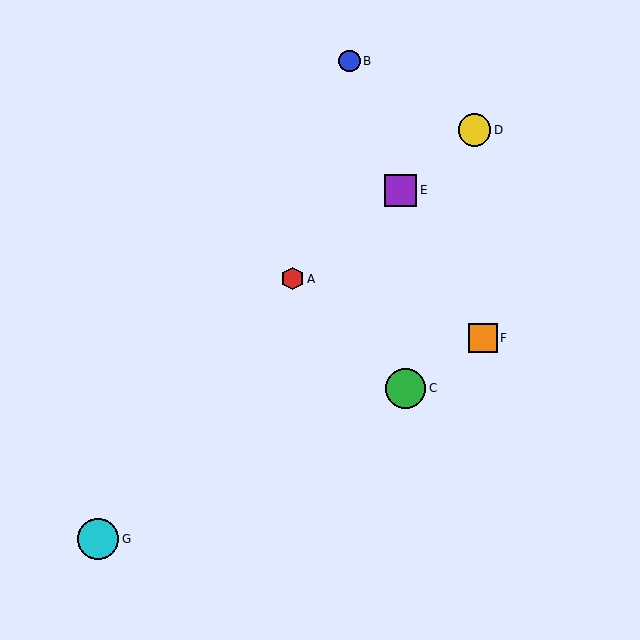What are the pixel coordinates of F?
Object F is at (483, 338).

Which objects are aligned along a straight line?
Objects A, D, E are aligned along a straight line.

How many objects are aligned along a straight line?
3 objects (A, D, E) are aligned along a straight line.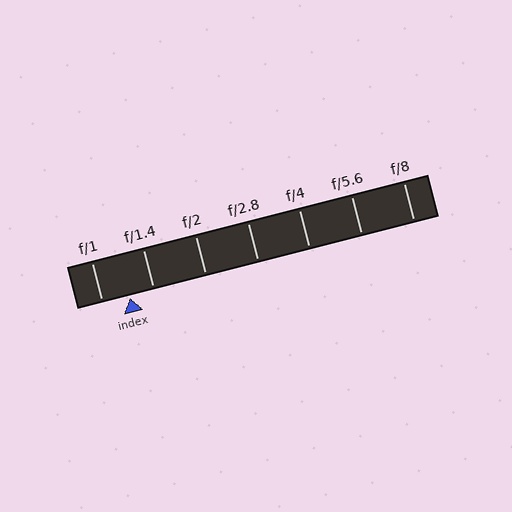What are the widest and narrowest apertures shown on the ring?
The widest aperture shown is f/1 and the narrowest is f/8.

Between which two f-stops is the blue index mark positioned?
The index mark is between f/1 and f/1.4.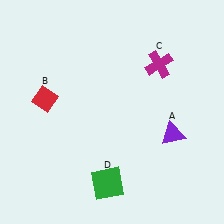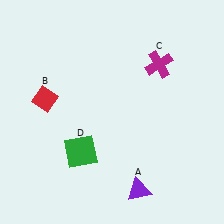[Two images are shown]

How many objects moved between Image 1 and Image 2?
2 objects moved between the two images.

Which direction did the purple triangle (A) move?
The purple triangle (A) moved down.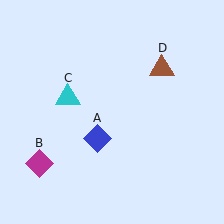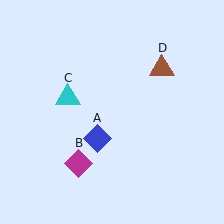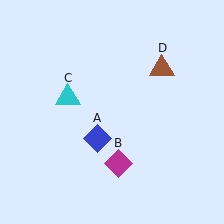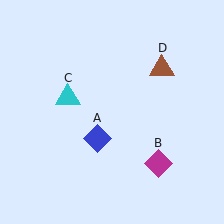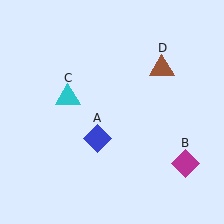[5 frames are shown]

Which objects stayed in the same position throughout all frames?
Blue diamond (object A) and cyan triangle (object C) and brown triangle (object D) remained stationary.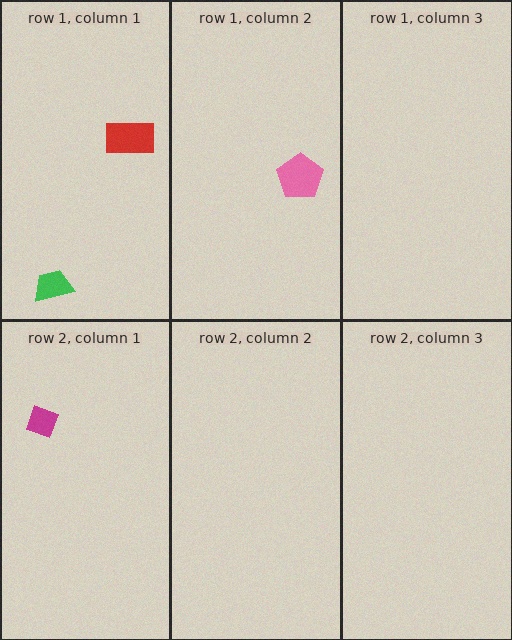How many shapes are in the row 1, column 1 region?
2.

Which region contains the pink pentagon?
The row 1, column 2 region.